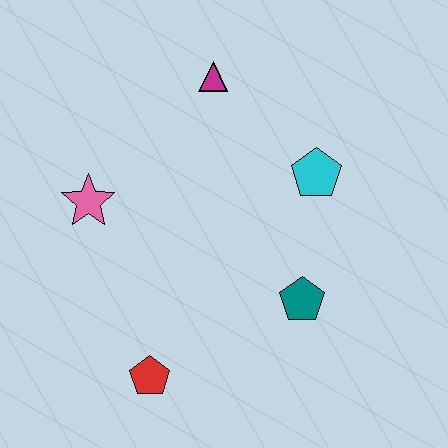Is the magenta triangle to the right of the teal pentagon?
No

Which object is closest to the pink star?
The magenta triangle is closest to the pink star.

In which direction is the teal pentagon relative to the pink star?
The teal pentagon is to the right of the pink star.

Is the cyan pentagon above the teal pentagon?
Yes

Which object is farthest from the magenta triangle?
The red pentagon is farthest from the magenta triangle.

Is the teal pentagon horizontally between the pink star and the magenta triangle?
No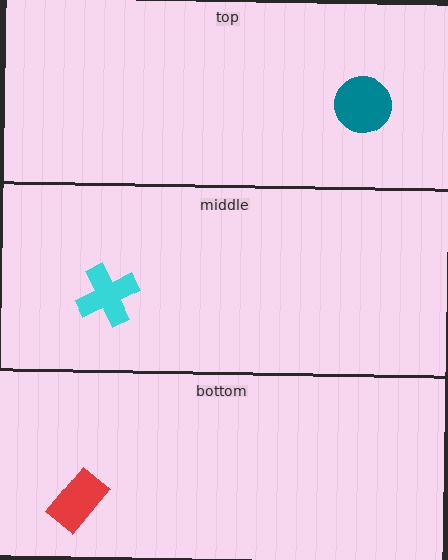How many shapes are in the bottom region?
1.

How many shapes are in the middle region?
1.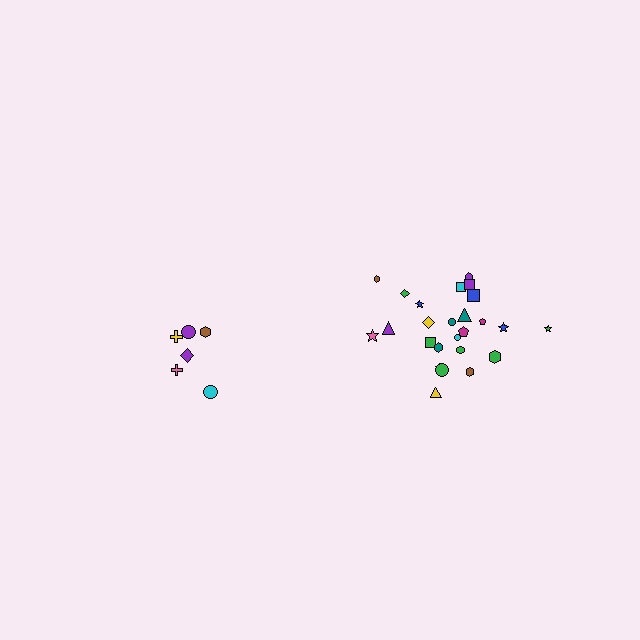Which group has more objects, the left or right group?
The right group.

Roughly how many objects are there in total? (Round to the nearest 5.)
Roughly 30 objects in total.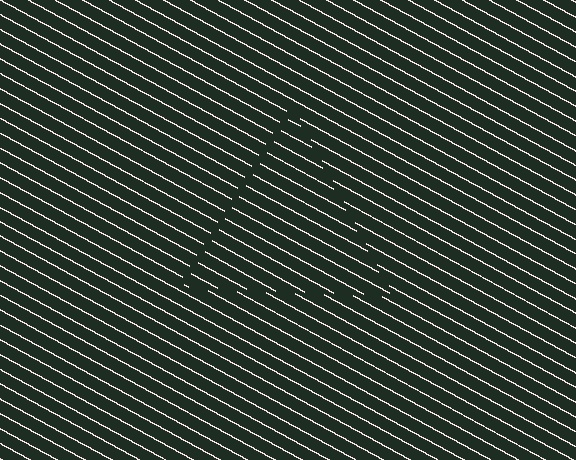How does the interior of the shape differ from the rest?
The interior of the shape contains the same grating, shifted by half a period — the contour is defined by the phase discontinuity where line-ends from the inner and outer gratings abut.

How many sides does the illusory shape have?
3 sides — the line-ends trace a triangle.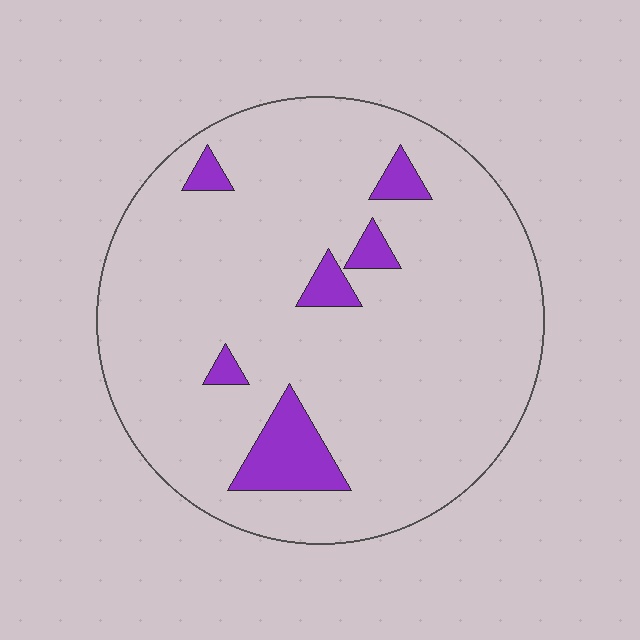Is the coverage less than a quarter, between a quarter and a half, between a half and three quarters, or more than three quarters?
Less than a quarter.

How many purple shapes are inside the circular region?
6.